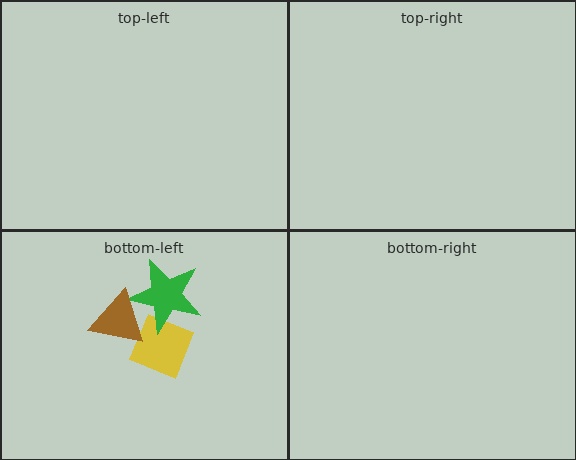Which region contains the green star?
The bottom-left region.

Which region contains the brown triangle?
The bottom-left region.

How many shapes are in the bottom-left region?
3.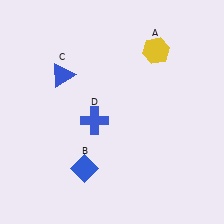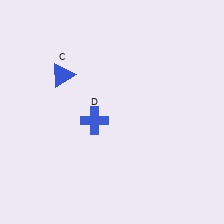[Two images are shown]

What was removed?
The yellow hexagon (A), the blue diamond (B) were removed in Image 2.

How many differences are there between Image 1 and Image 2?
There are 2 differences between the two images.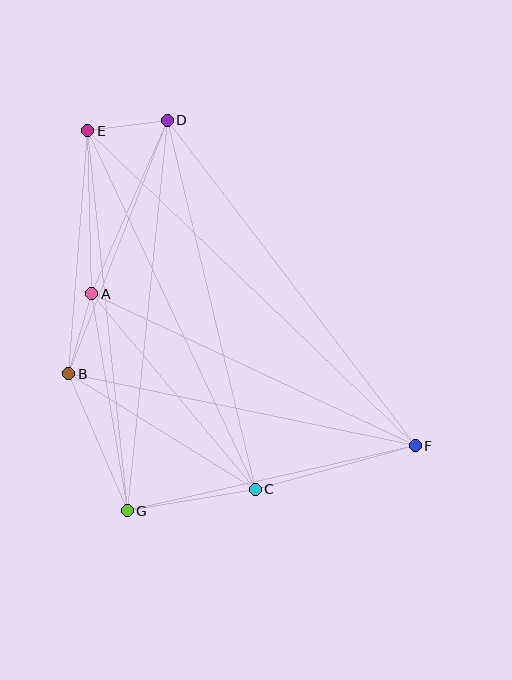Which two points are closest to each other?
Points D and E are closest to each other.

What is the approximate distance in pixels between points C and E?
The distance between C and E is approximately 395 pixels.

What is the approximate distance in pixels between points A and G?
The distance between A and G is approximately 220 pixels.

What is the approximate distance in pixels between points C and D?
The distance between C and D is approximately 379 pixels.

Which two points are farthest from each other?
Points E and F are farthest from each other.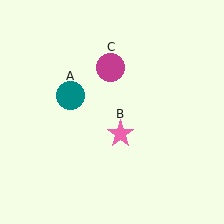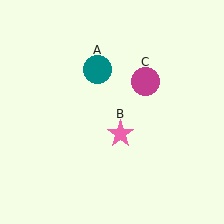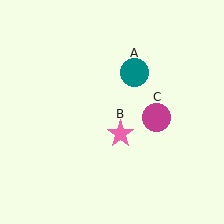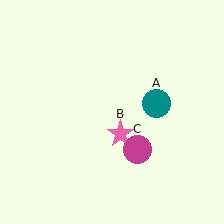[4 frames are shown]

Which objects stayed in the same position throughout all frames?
Pink star (object B) remained stationary.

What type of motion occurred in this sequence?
The teal circle (object A), magenta circle (object C) rotated clockwise around the center of the scene.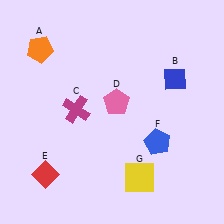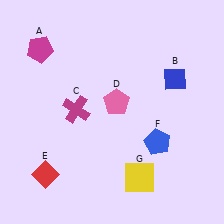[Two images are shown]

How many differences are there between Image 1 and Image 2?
There is 1 difference between the two images.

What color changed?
The pentagon (A) changed from orange in Image 1 to magenta in Image 2.